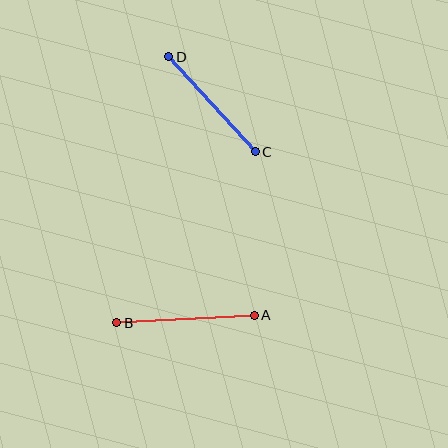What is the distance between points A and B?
The distance is approximately 138 pixels.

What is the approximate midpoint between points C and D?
The midpoint is at approximately (212, 104) pixels.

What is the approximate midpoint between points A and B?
The midpoint is at approximately (185, 319) pixels.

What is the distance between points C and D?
The distance is approximately 128 pixels.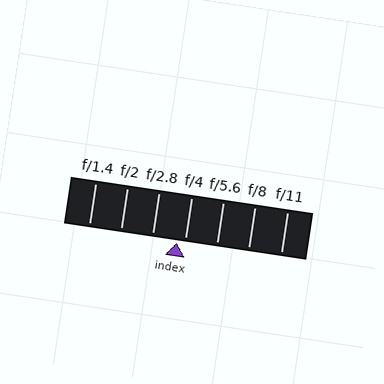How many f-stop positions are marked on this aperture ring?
There are 7 f-stop positions marked.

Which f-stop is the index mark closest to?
The index mark is closest to f/4.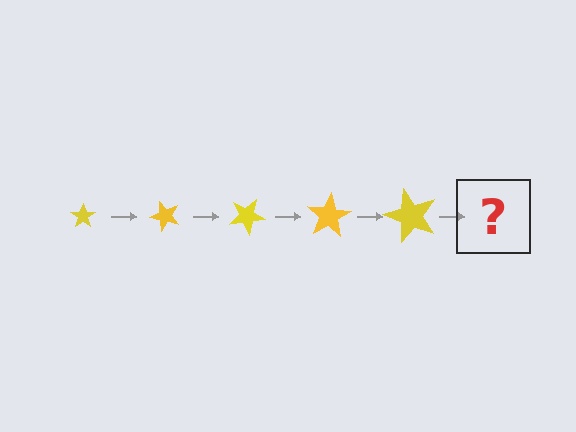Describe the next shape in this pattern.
It should be a star, larger than the previous one and rotated 250 degrees from the start.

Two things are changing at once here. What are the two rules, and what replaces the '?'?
The two rules are that the star grows larger each step and it rotates 50 degrees each step. The '?' should be a star, larger than the previous one and rotated 250 degrees from the start.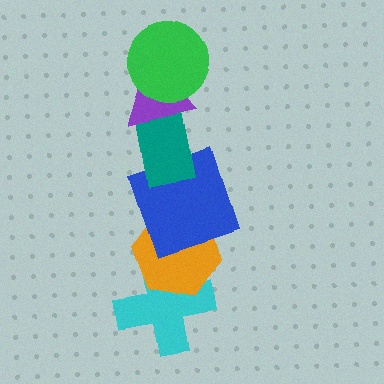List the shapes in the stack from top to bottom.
From top to bottom: the green circle, the purple triangle, the teal rectangle, the blue square, the orange hexagon, the cyan cross.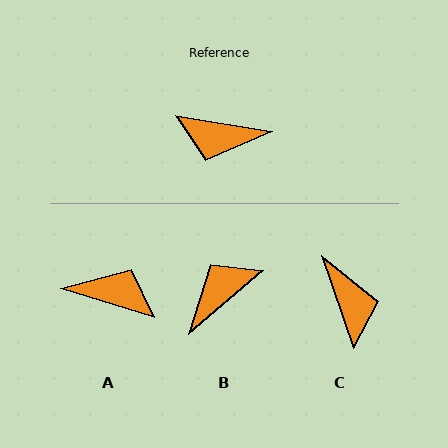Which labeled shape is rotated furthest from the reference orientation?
A, about 172 degrees away.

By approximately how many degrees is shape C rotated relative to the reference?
Approximately 118 degrees counter-clockwise.